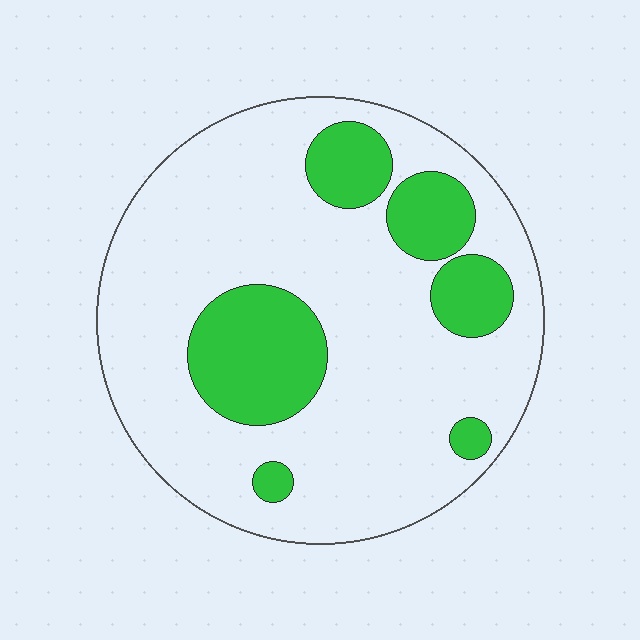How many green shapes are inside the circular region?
6.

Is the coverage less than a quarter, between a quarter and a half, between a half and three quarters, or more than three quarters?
Less than a quarter.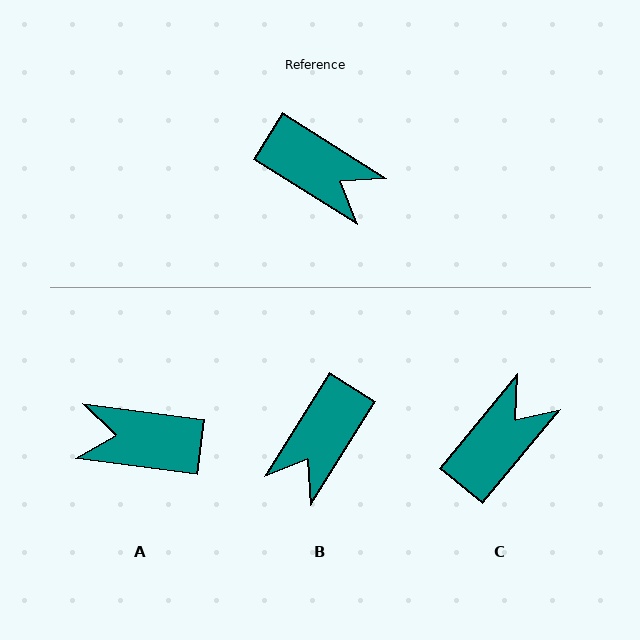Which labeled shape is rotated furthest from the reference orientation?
A, about 155 degrees away.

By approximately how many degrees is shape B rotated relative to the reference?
Approximately 90 degrees clockwise.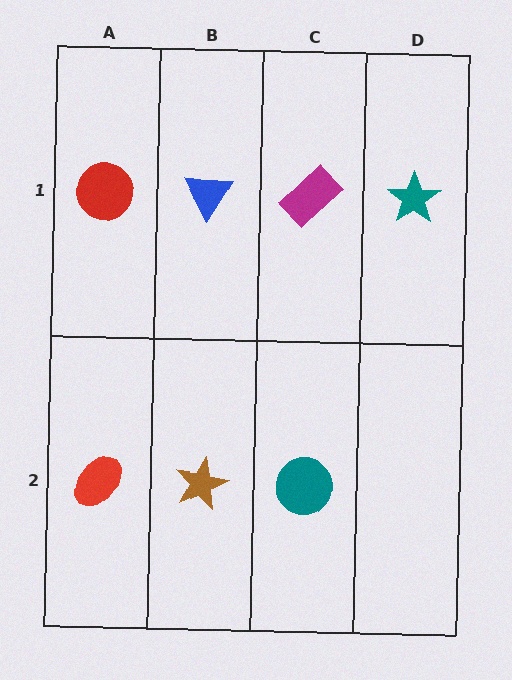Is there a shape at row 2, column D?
No, that cell is empty.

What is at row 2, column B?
A brown star.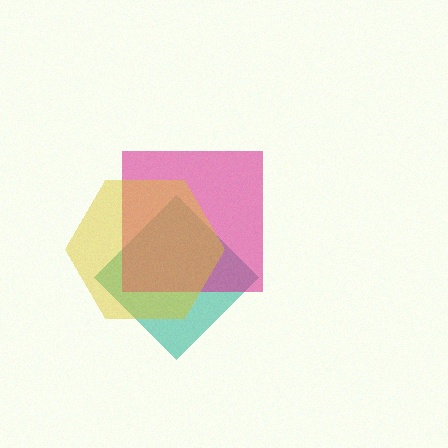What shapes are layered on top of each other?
The layered shapes are: a teal diamond, a magenta square, a yellow hexagon.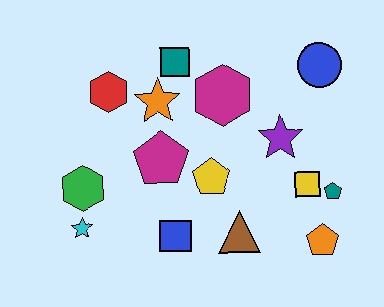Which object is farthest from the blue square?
The blue circle is farthest from the blue square.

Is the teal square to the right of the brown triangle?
No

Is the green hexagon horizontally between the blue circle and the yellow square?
No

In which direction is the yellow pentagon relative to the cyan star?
The yellow pentagon is to the right of the cyan star.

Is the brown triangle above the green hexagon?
No